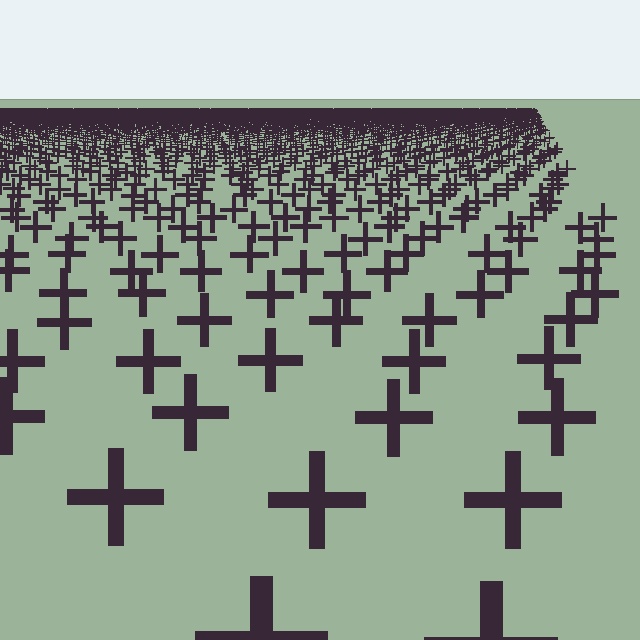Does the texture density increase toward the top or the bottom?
Density increases toward the top.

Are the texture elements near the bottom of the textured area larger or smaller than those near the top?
Larger. Near the bottom, elements are closer to the viewer and appear at a bigger on-screen size.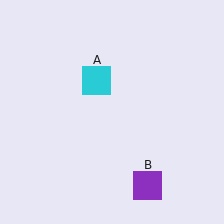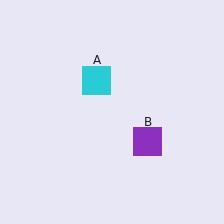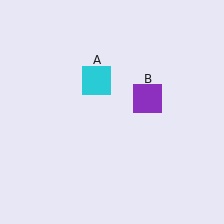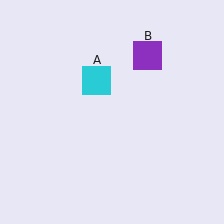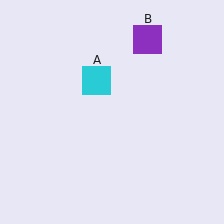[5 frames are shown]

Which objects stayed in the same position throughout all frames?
Cyan square (object A) remained stationary.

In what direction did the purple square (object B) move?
The purple square (object B) moved up.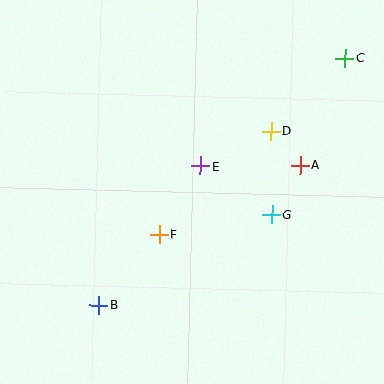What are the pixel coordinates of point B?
Point B is at (99, 305).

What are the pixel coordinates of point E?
Point E is at (200, 166).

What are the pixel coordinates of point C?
Point C is at (345, 58).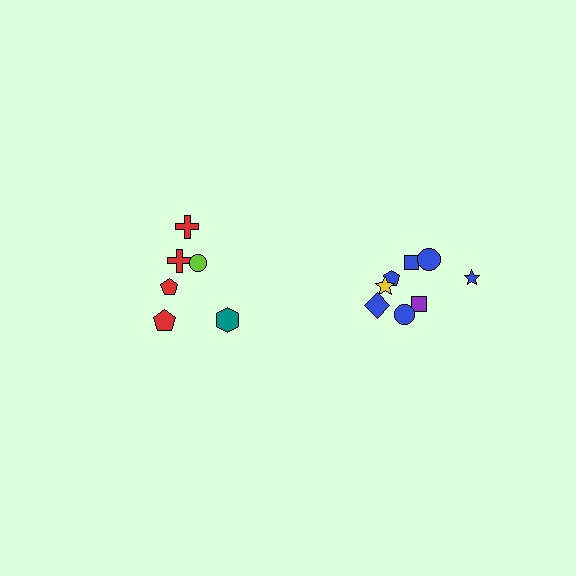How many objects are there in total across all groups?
There are 14 objects.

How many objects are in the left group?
There are 6 objects.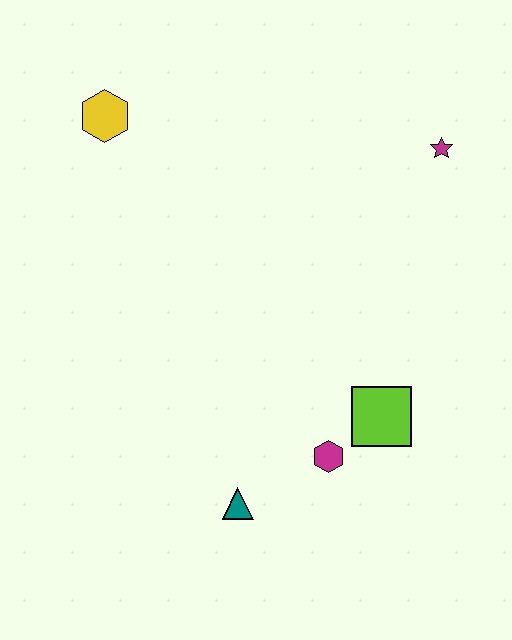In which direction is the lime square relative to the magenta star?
The lime square is below the magenta star.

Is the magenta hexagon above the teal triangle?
Yes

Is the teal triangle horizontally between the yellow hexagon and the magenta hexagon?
Yes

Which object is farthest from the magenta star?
The teal triangle is farthest from the magenta star.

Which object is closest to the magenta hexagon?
The lime square is closest to the magenta hexagon.